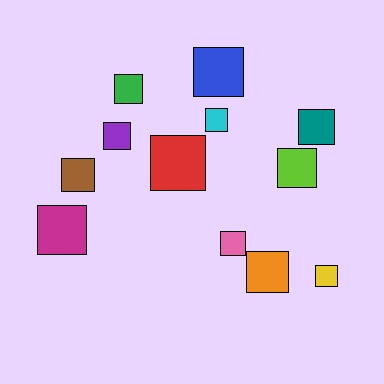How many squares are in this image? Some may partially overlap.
There are 12 squares.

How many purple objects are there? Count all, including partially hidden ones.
There is 1 purple object.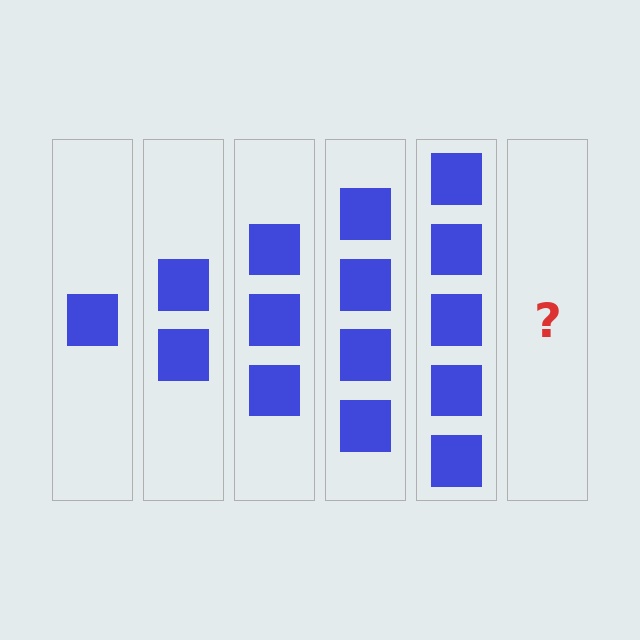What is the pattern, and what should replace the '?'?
The pattern is that each step adds one more square. The '?' should be 6 squares.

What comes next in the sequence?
The next element should be 6 squares.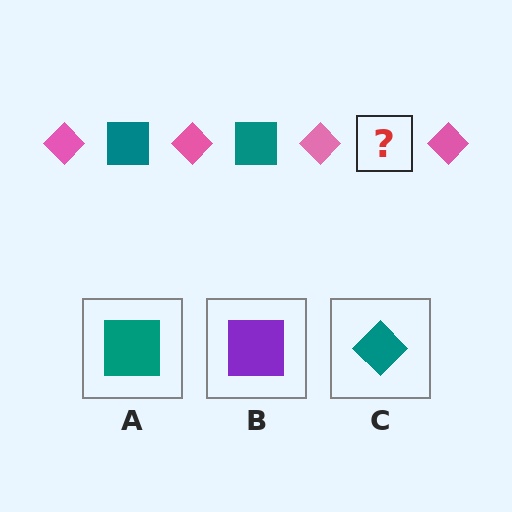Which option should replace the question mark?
Option A.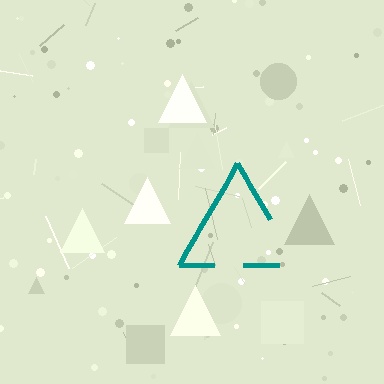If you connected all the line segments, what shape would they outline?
They would outline a triangle.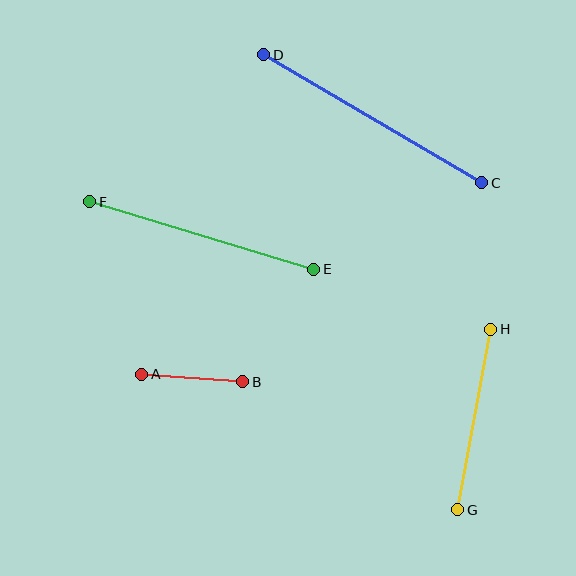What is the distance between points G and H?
The distance is approximately 183 pixels.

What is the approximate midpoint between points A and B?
The midpoint is at approximately (192, 378) pixels.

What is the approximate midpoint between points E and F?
The midpoint is at approximately (202, 236) pixels.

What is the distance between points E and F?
The distance is approximately 234 pixels.